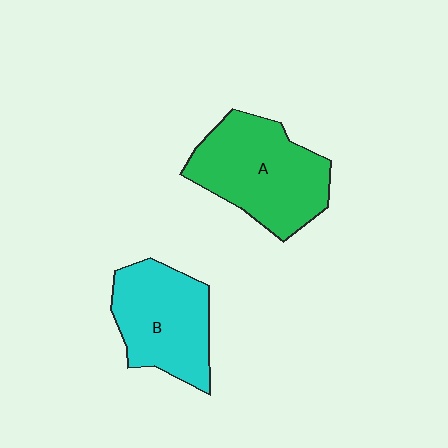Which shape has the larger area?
Shape A (green).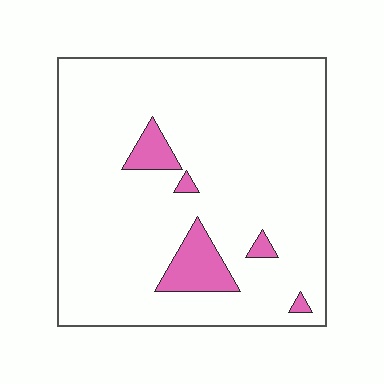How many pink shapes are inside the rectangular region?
5.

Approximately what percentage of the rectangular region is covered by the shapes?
Approximately 10%.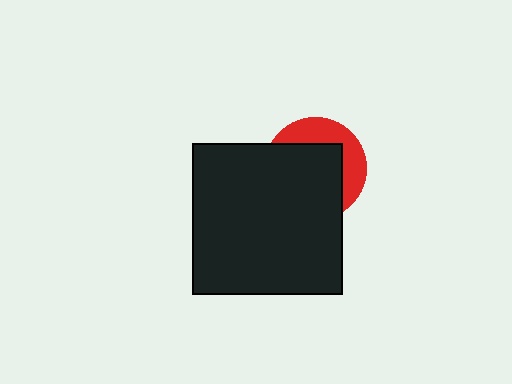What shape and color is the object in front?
The object in front is a black square.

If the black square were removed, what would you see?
You would see the complete red circle.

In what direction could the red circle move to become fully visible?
The red circle could move toward the upper-right. That would shift it out from behind the black square entirely.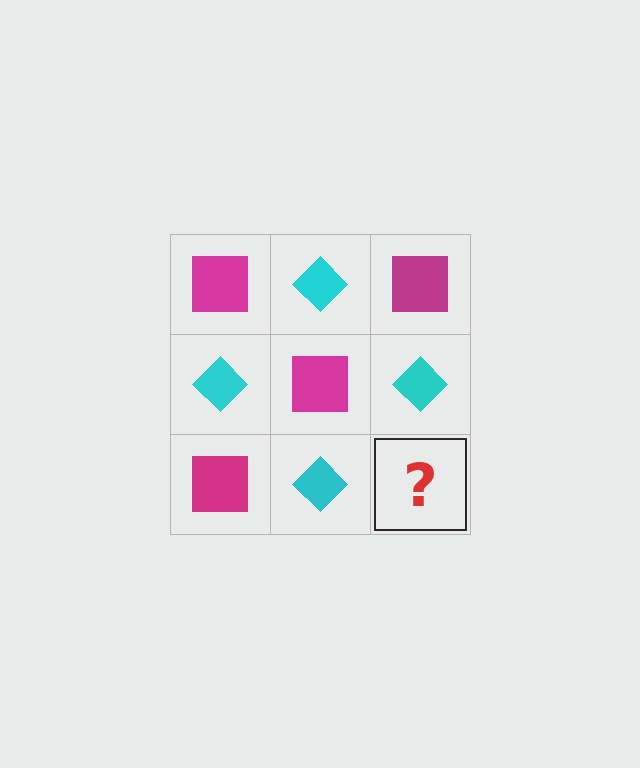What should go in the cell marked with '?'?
The missing cell should contain a magenta square.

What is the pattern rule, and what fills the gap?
The rule is that it alternates magenta square and cyan diamond in a checkerboard pattern. The gap should be filled with a magenta square.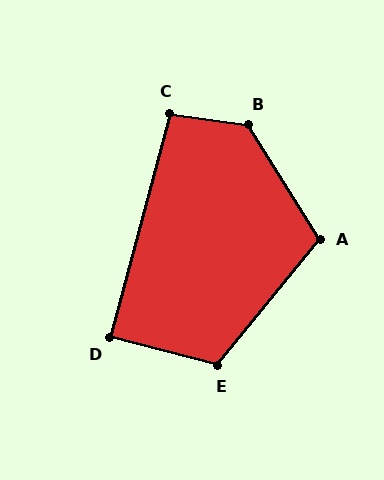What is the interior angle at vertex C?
Approximately 97 degrees (obtuse).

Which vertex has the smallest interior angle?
D, at approximately 89 degrees.